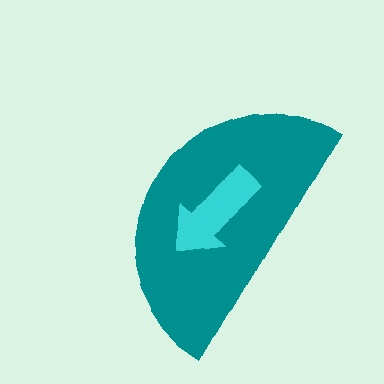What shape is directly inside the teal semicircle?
The cyan arrow.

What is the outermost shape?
The teal semicircle.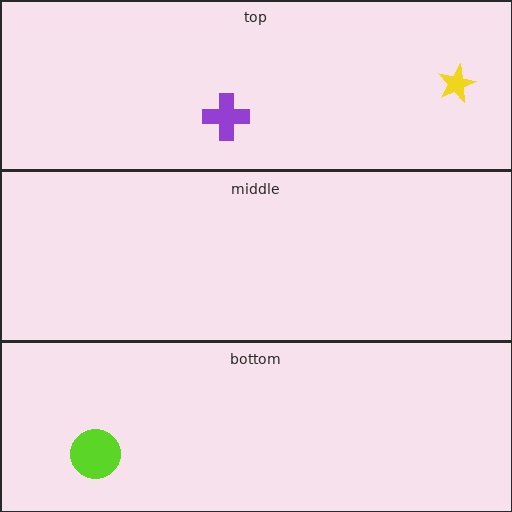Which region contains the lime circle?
The bottom region.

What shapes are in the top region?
The yellow star, the purple cross.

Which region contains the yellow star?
The top region.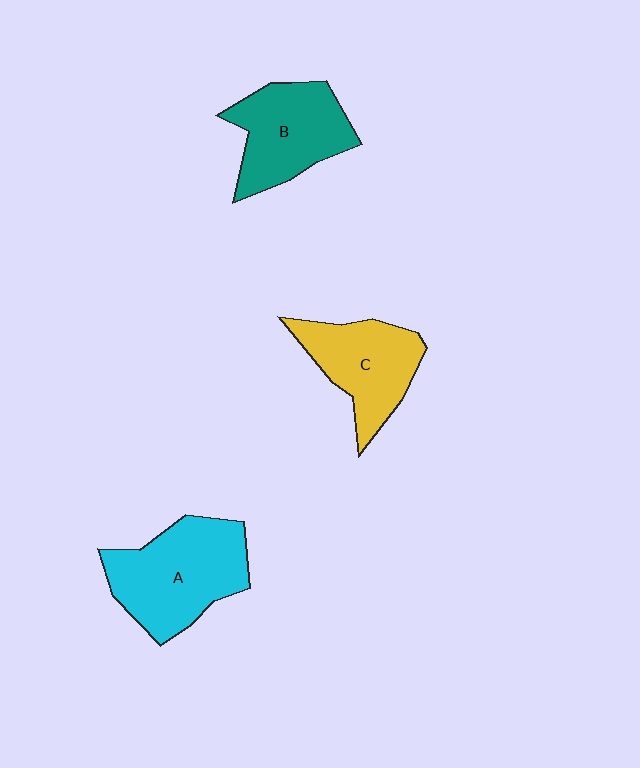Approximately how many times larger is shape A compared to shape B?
Approximately 1.2 times.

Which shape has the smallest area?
Shape C (yellow).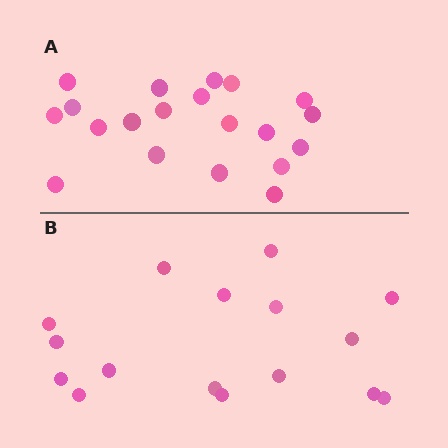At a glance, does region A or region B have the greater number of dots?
Region A (the top region) has more dots.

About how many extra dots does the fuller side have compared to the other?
Region A has about 4 more dots than region B.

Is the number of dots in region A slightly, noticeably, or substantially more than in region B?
Region A has noticeably more, but not dramatically so. The ratio is roughly 1.2 to 1.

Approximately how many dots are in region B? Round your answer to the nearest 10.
About 20 dots. (The exact count is 16, which rounds to 20.)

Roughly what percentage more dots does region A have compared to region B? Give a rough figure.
About 25% more.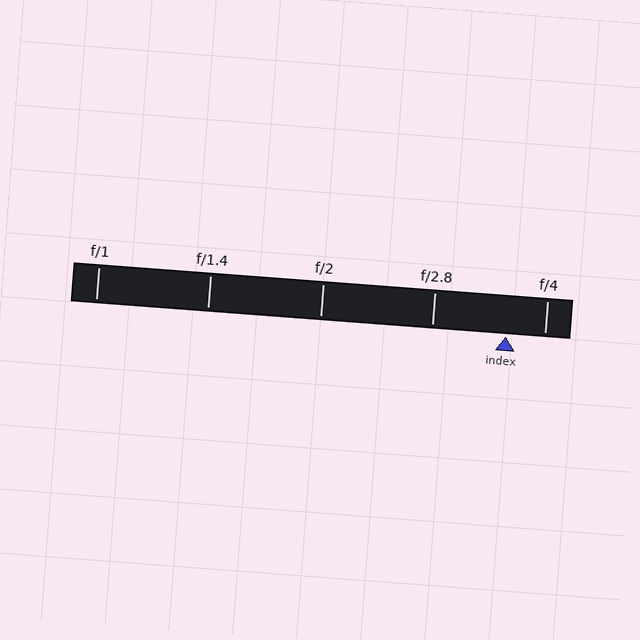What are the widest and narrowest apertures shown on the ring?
The widest aperture shown is f/1 and the narrowest is f/4.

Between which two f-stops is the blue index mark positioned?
The index mark is between f/2.8 and f/4.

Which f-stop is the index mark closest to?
The index mark is closest to f/4.